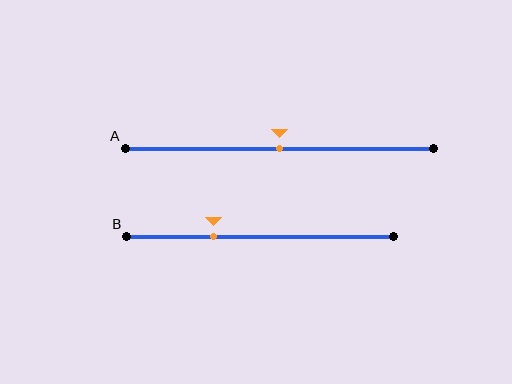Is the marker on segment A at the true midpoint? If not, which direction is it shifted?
Yes, the marker on segment A is at the true midpoint.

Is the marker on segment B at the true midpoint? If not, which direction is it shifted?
No, the marker on segment B is shifted to the left by about 18% of the segment length.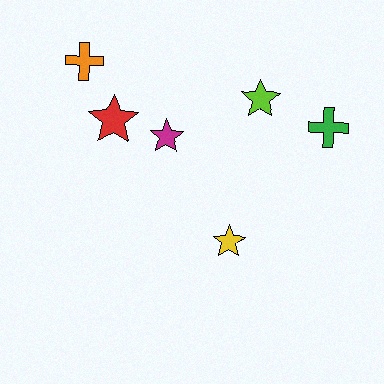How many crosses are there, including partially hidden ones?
There are 2 crosses.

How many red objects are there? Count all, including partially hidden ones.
There is 1 red object.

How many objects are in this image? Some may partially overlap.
There are 6 objects.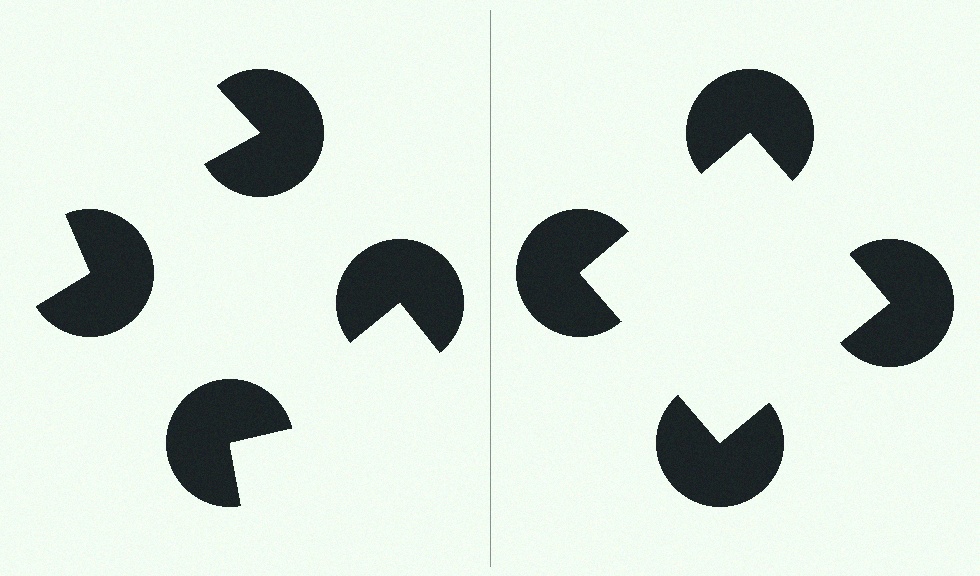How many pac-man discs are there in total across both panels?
8 — 4 on each side.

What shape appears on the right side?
An illusory square.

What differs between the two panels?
The pac-man discs are positioned identically on both sides; only the wedge orientations differ. On the right they align to a square; on the left they are misaligned.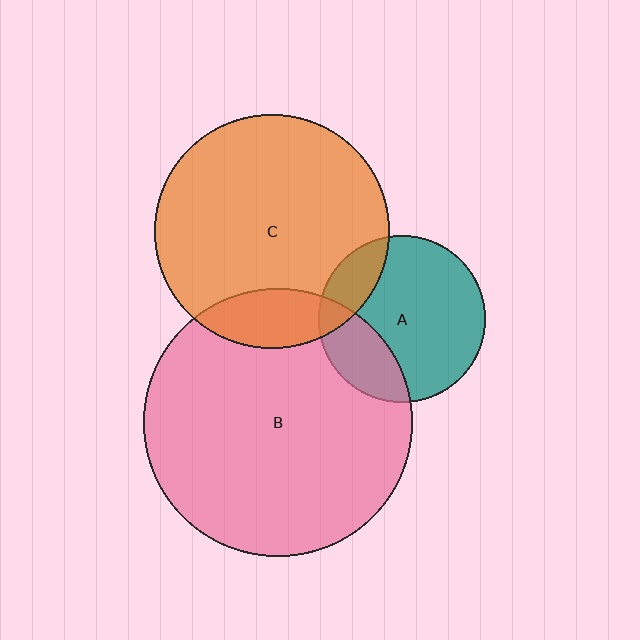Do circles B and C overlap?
Yes.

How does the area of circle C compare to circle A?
Approximately 2.0 times.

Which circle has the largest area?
Circle B (pink).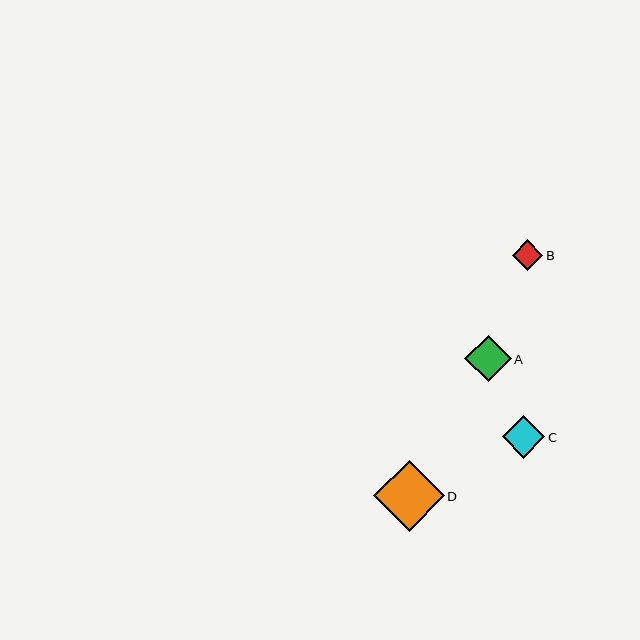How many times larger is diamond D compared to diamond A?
Diamond D is approximately 1.5 times the size of diamond A.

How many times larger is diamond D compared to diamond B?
Diamond D is approximately 2.3 times the size of diamond B.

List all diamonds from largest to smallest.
From largest to smallest: D, A, C, B.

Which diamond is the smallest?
Diamond B is the smallest with a size of approximately 31 pixels.